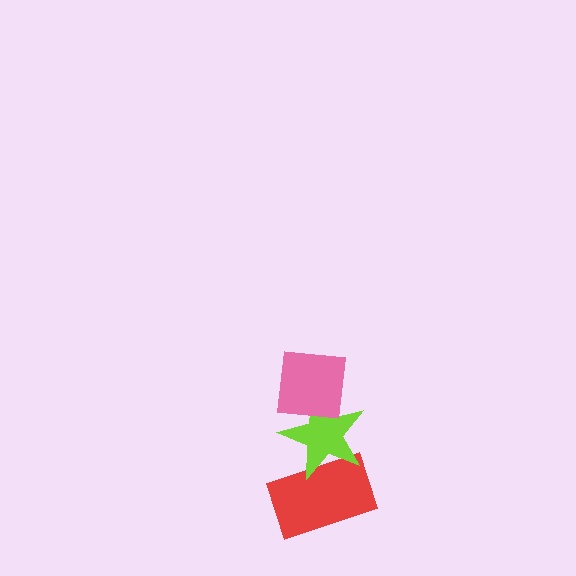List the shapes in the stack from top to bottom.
From top to bottom: the pink square, the lime star, the red rectangle.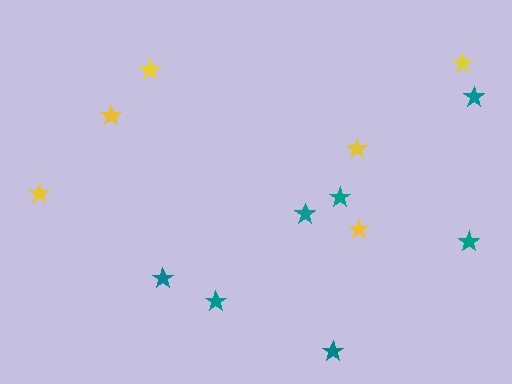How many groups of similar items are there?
There are 2 groups: one group of yellow stars (6) and one group of teal stars (7).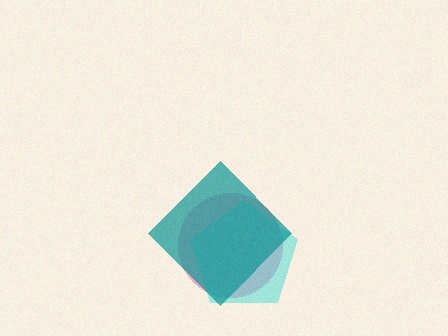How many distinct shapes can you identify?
There are 3 distinct shapes: a pink circle, a cyan pentagon, a teal diamond.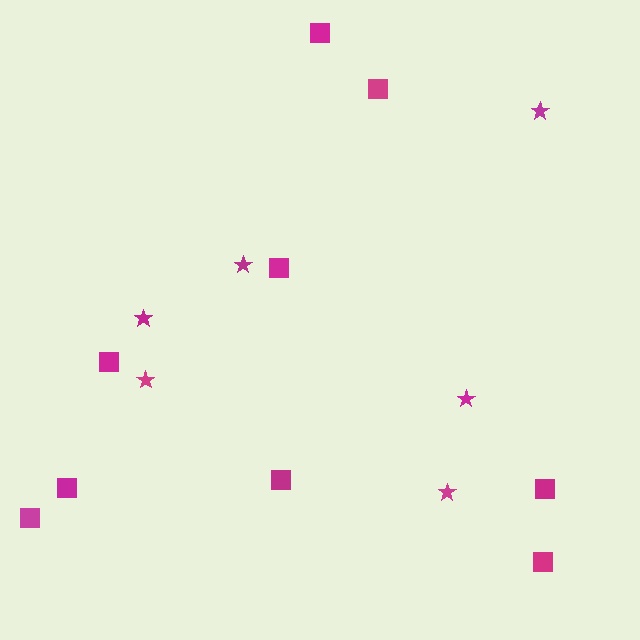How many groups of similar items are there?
There are 2 groups: one group of squares (9) and one group of stars (6).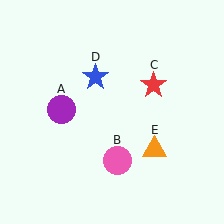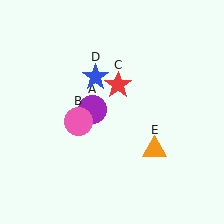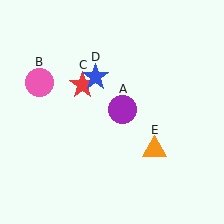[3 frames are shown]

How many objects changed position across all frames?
3 objects changed position: purple circle (object A), pink circle (object B), red star (object C).